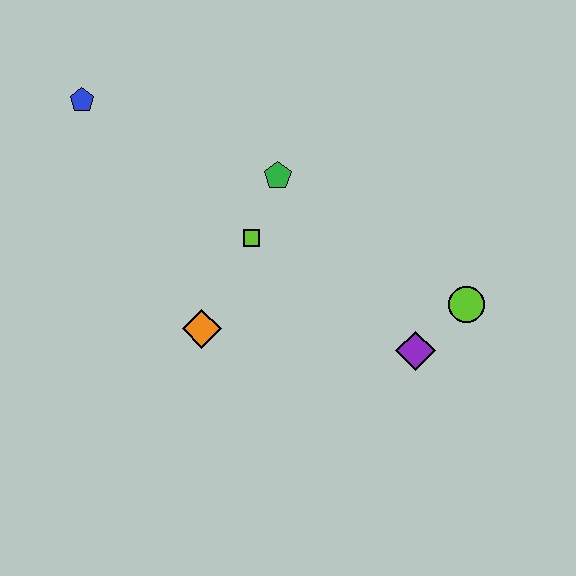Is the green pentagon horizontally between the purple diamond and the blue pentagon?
Yes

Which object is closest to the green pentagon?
The lime square is closest to the green pentagon.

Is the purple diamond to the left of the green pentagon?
No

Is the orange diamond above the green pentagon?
No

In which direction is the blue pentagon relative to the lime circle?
The blue pentagon is to the left of the lime circle.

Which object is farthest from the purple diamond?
The blue pentagon is farthest from the purple diamond.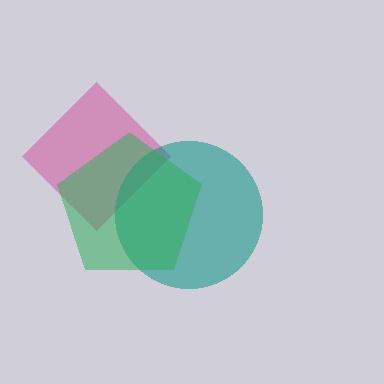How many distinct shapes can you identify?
There are 3 distinct shapes: a magenta diamond, a teal circle, a green pentagon.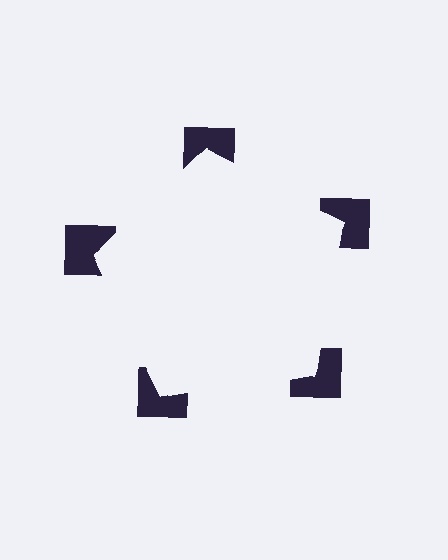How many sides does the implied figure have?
5 sides.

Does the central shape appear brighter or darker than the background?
It typically appears slightly brighter than the background, even though no actual brightness change is drawn.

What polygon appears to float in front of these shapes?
An illusory pentagon — its edges are inferred from the aligned wedge cuts in the notched squares, not physically drawn.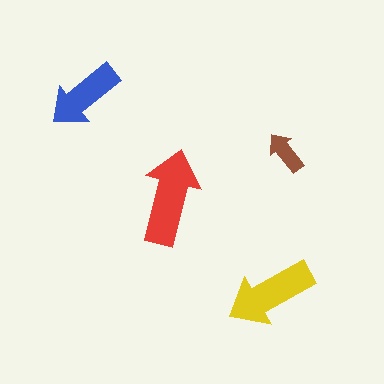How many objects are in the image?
There are 4 objects in the image.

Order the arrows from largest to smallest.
the red one, the yellow one, the blue one, the brown one.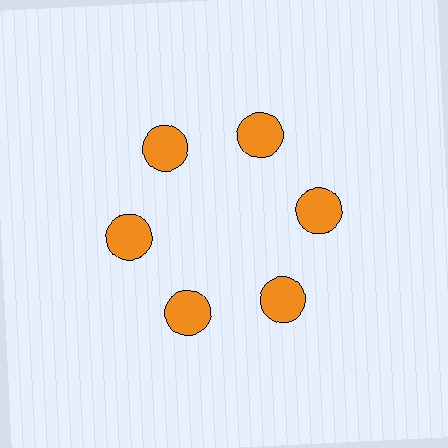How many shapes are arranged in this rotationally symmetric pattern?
There are 6 shapes, arranged in 6 groups of 1.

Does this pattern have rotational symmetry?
Yes, this pattern has 6-fold rotational symmetry. It looks the same after rotating 60 degrees around the center.